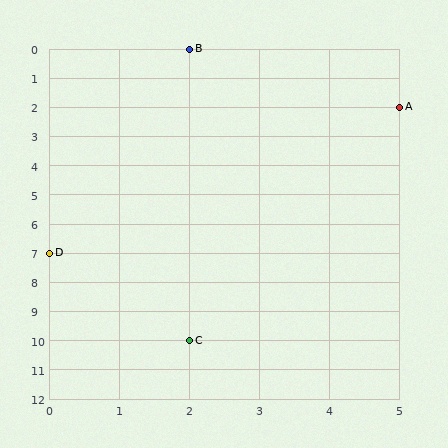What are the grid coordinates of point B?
Point B is at grid coordinates (2, 0).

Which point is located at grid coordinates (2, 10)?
Point C is at (2, 10).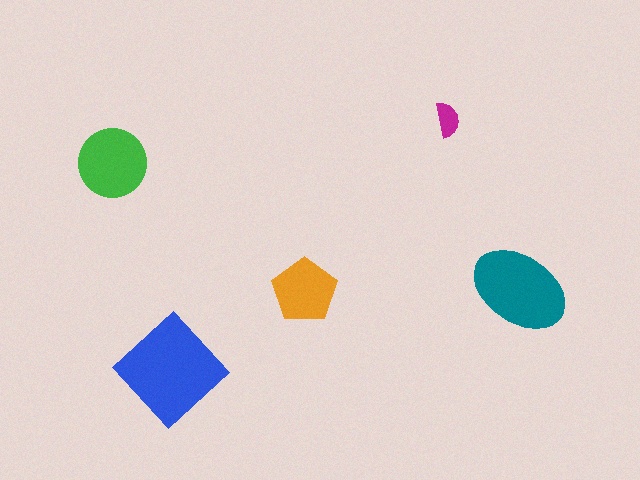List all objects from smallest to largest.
The magenta semicircle, the orange pentagon, the green circle, the teal ellipse, the blue diamond.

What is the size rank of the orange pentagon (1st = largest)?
4th.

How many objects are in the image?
There are 5 objects in the image.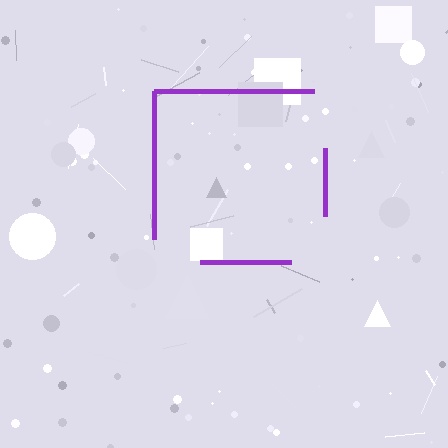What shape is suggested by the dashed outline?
The dashed outline suggests a square.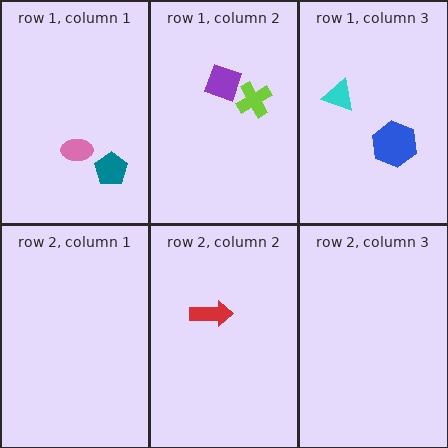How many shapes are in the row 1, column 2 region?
2.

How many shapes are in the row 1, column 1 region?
2.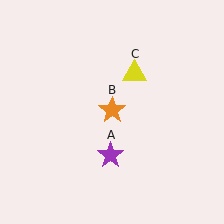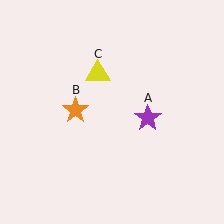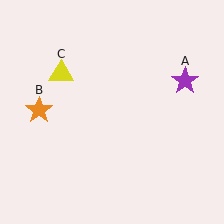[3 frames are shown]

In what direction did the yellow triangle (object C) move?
The yellow triangle (object C) moved left.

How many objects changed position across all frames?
3 objects changed position: purple star (object A), orange star (object B), yellow triangle (object C).